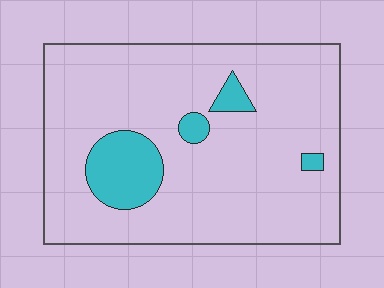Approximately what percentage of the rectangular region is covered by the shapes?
Approximately 10%.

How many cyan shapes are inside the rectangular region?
4.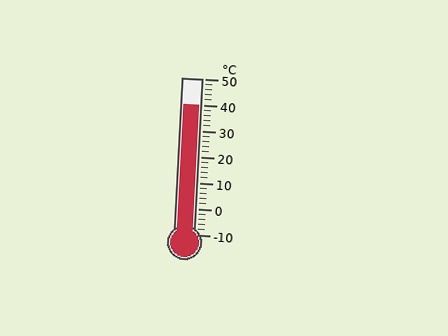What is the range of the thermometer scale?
The thermometer scale ranges from -10°C to 50°C.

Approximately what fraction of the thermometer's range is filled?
The thermometer is filled to approximately 85% of its range.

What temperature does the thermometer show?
The thermometer shows approximately 40°C.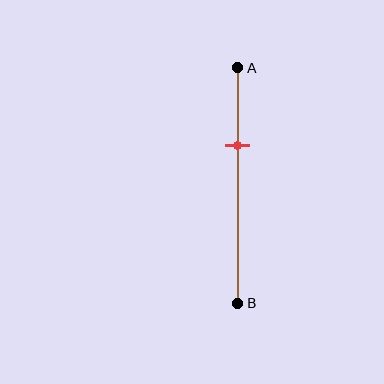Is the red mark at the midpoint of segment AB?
No, the mark is at about 35% from A, not at the 50% midpoint.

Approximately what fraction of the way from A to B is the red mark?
The red mark is approximately 35% of the way from A to B.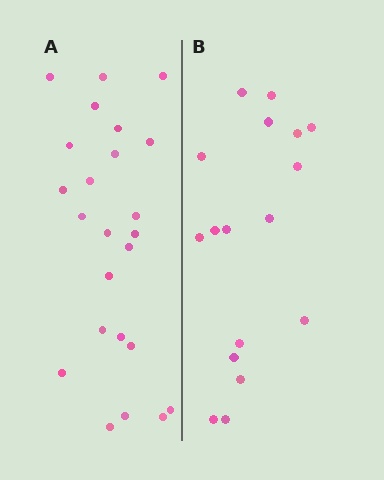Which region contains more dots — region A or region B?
Region A (the left region) has more dots.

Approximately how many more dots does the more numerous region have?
Region A has roughly 8 or so more dots than region B.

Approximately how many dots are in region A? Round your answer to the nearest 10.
About 20 dots. (The exact count is 24, which rounds to 20.)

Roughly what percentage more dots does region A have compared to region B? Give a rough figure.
About 40% more.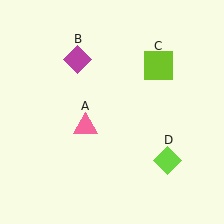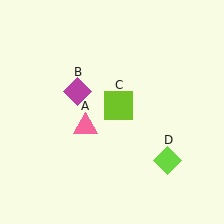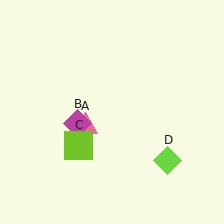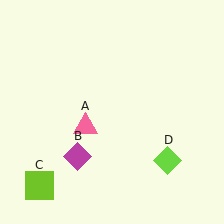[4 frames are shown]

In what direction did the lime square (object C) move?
The lime square (object C) moved down and to the left.